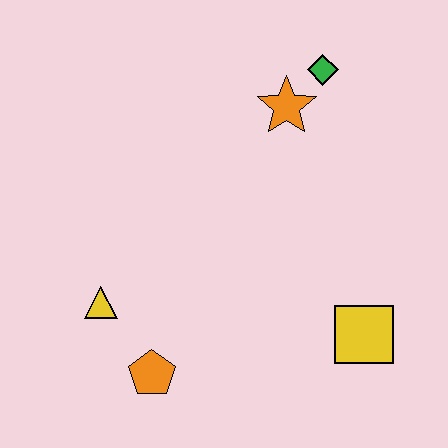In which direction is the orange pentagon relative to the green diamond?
The orange pentagon is below the green diamond.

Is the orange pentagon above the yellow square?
No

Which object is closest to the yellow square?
The orange pentagon is closest to the yellow square.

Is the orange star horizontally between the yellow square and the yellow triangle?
Yes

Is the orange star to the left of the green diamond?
Yes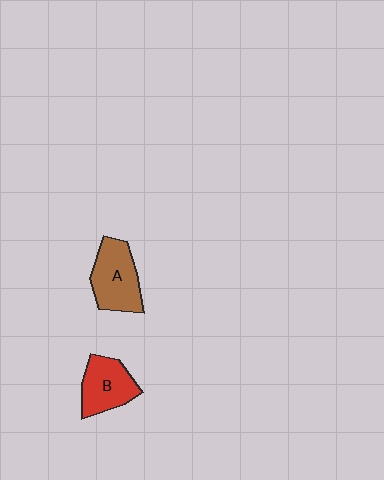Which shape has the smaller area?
Shape B (red).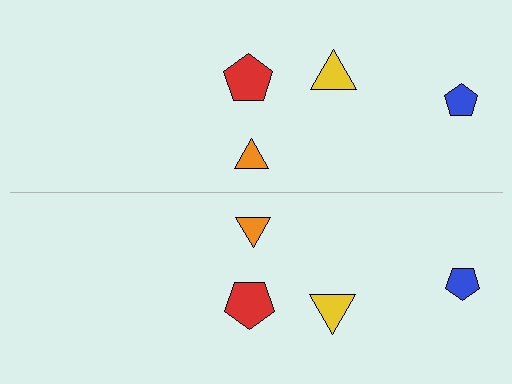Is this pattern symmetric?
Yes, this pattern has bilateral (reflection) symmetry.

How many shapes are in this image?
There are 8 shapes in this image.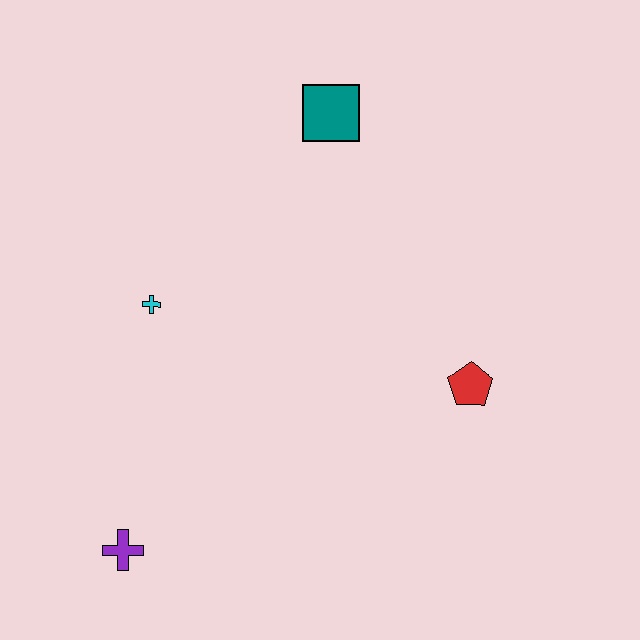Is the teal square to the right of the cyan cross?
Yes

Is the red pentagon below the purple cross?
No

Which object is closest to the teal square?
The cyan cross is closest to the teal square.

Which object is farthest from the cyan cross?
The red pentagon is farthest from the cyan cross.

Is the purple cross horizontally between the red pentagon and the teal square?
No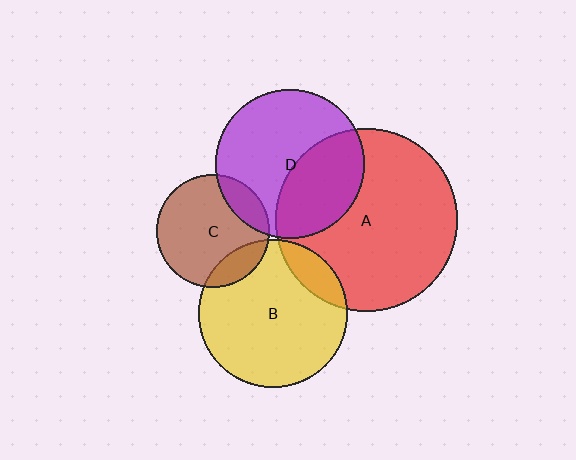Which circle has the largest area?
Circle A (red).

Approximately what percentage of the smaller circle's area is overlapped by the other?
Approximately 15%.